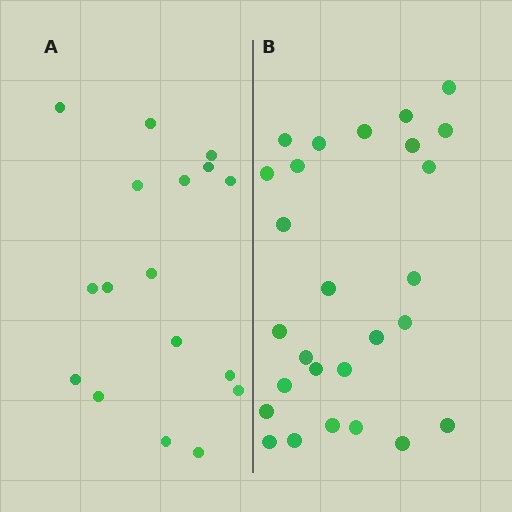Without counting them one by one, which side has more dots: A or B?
Region B (the right region) has more dots.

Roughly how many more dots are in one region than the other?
Region B has roughly 10 or so more dots than region A.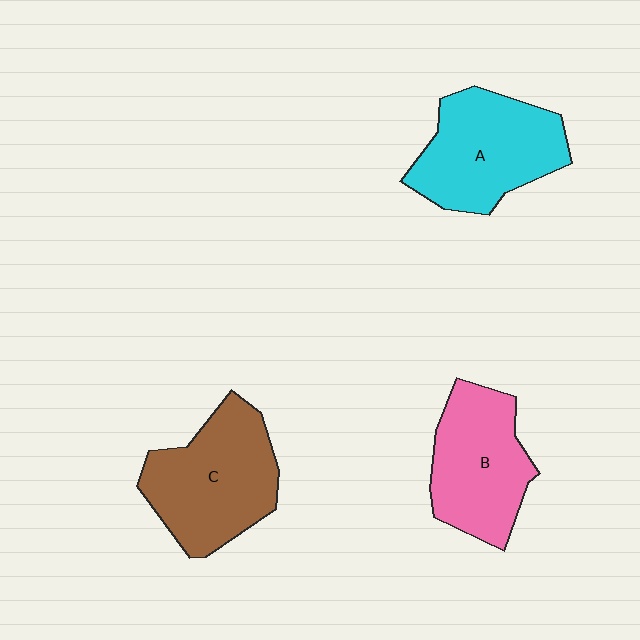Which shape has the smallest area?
Shape B (pink).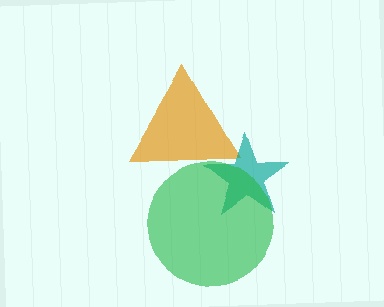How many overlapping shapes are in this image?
There are 3 overlapping shapes in the image.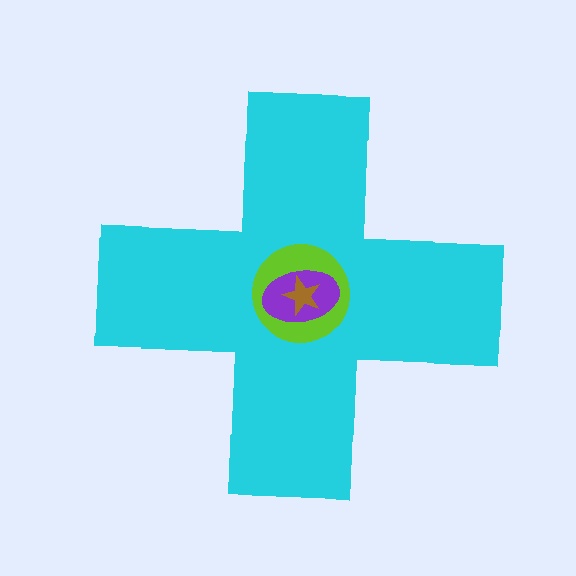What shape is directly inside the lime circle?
The purple ellipse.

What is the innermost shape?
The brown star.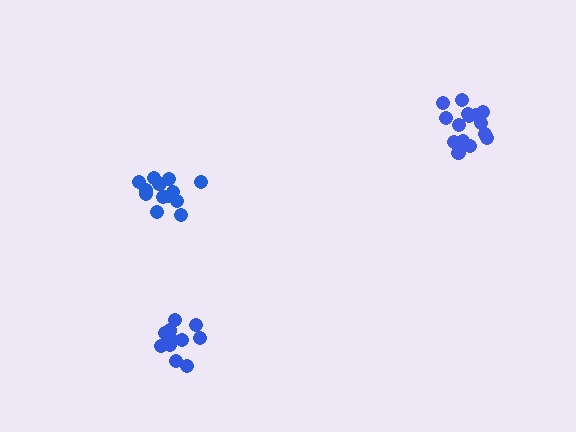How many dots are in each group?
Group 1: 11 dots, Group 2: 15 dots, Group 3: 13 dots (39 total).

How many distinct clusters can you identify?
There are 3 distinct clusters.